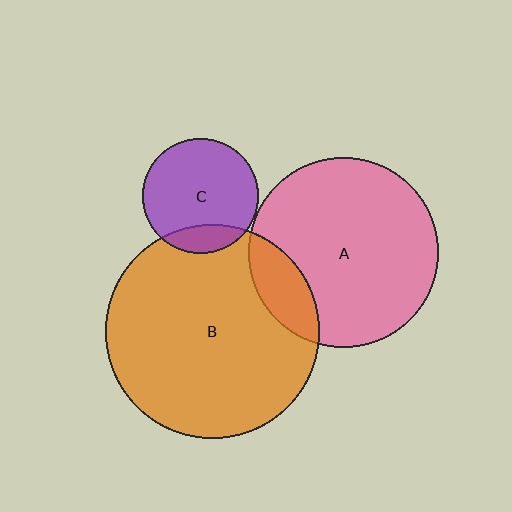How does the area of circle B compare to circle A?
Approximately 1.3 times.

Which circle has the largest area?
Circle B (orange).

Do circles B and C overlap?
Yes.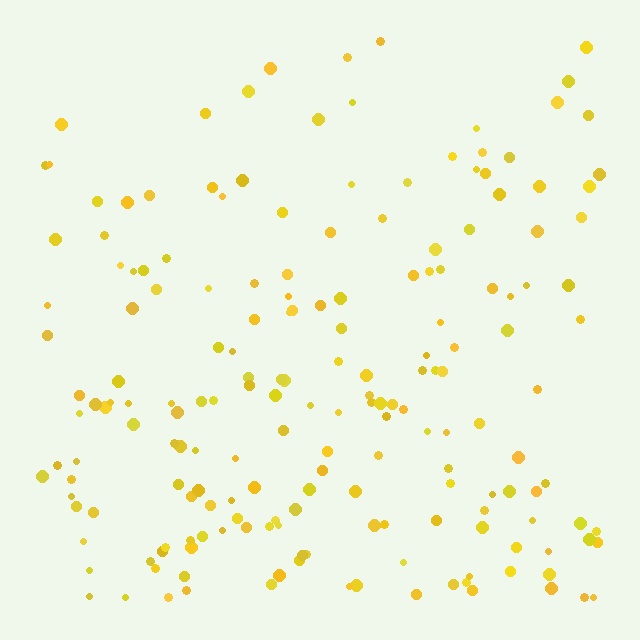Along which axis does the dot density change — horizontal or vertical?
Vertical.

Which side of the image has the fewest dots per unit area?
The top.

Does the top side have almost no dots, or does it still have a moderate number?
Still a moderate number, just noticeably fewer than the bottom.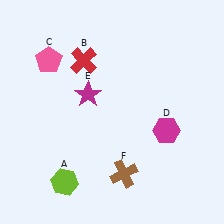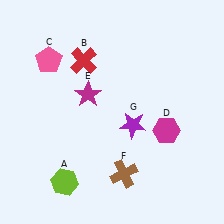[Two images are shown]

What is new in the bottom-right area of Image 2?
A purple star (G) was added in the bottom-right area of Image 2.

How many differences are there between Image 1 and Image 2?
There is 1 difference between the two images.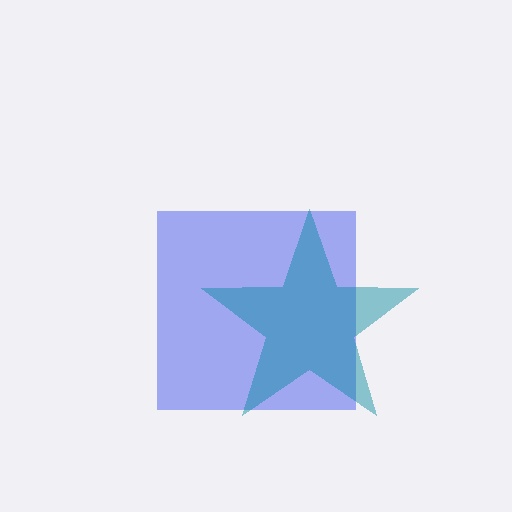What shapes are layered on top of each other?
The layered shapes are: a blue square, a teal star.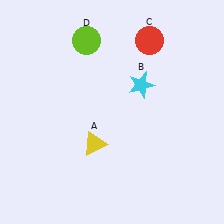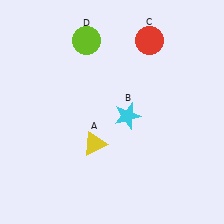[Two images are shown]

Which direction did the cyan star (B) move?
The cyan star (B) moved down.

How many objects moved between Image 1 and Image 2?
1 object moved between the two images.